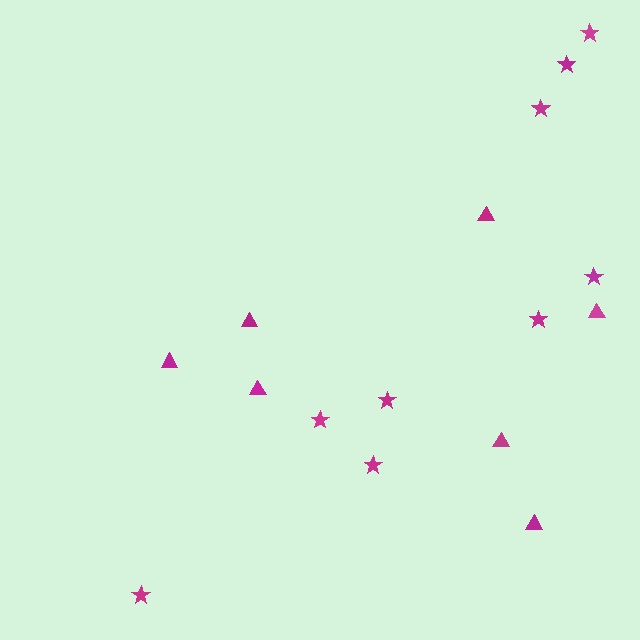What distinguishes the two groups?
There are 2 groups: one group of stars (9) and one group of triangles (7).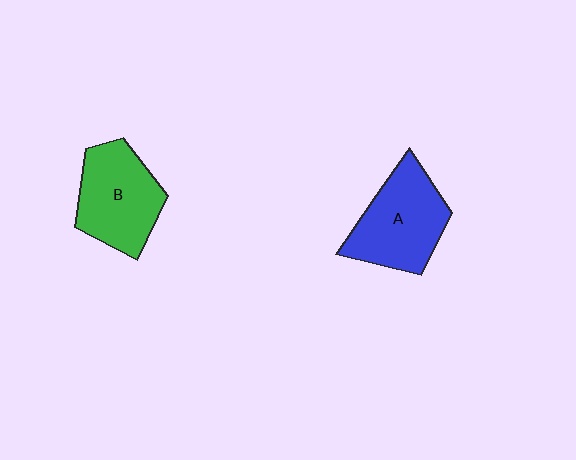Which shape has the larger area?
Shape A (blue).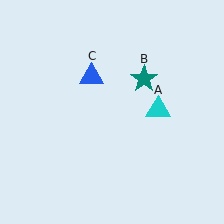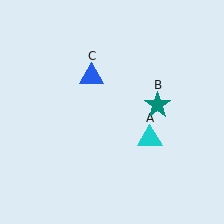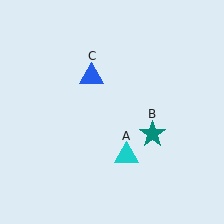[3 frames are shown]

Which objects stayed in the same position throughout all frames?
Blue triangle (object C) remained stationary.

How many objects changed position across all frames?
2 objects changed position: cyan triangle (object A), teal star (object B).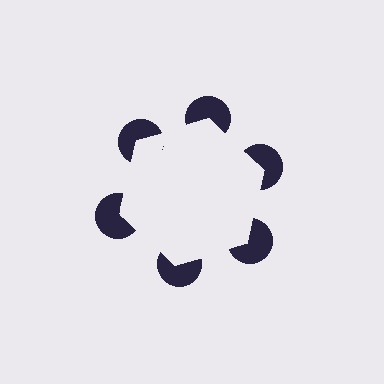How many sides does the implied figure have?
6 sides.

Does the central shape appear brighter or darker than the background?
It typically appears slightly brighter than the background, even though no actual brightness change is drawn.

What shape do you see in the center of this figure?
An illusory hexagon — its edges are inferred from the aligned wedge cuts in the pac-man discs, not physically drawn.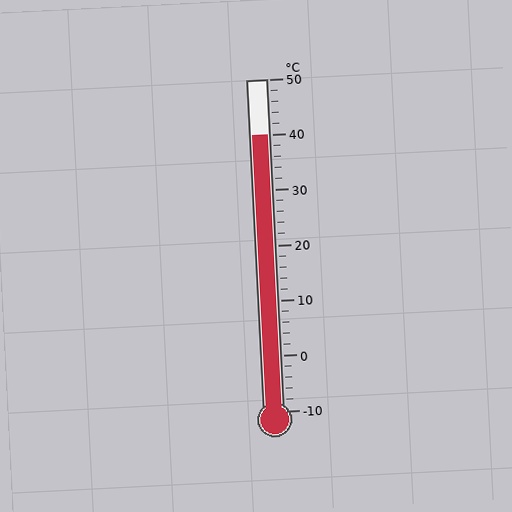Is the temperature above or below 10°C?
The temperature is above 10°C.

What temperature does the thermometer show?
The thermometer shows approximately 40°C.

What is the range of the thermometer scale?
The thermometer scale ranges from -10°C to 50°C.